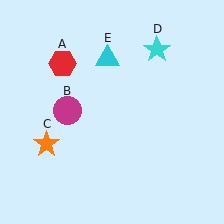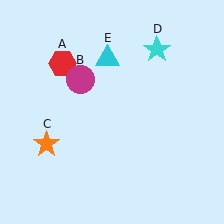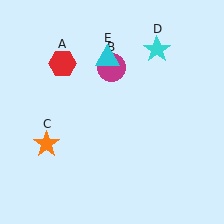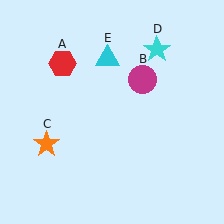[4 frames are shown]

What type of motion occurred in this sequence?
The magenta circle (object B) rotated clockwise around the center of the scene.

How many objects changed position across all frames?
1 object changed position: magenta circle (object B).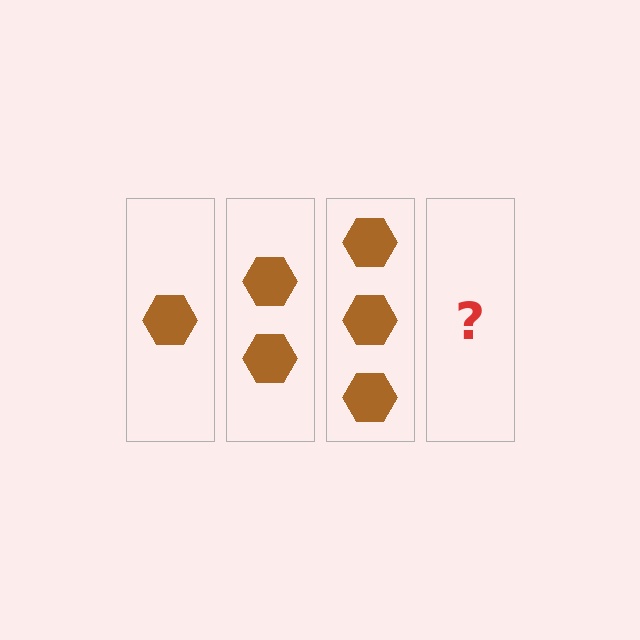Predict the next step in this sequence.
The next step is 4 hexagons.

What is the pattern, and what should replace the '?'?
The pattern is that each step adds one more hexagon. The '?' should be 4 hexagons.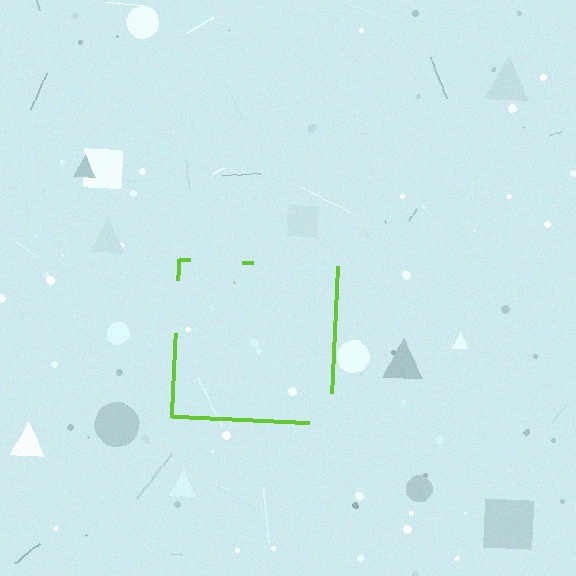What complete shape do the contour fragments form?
The contour fragments form a square.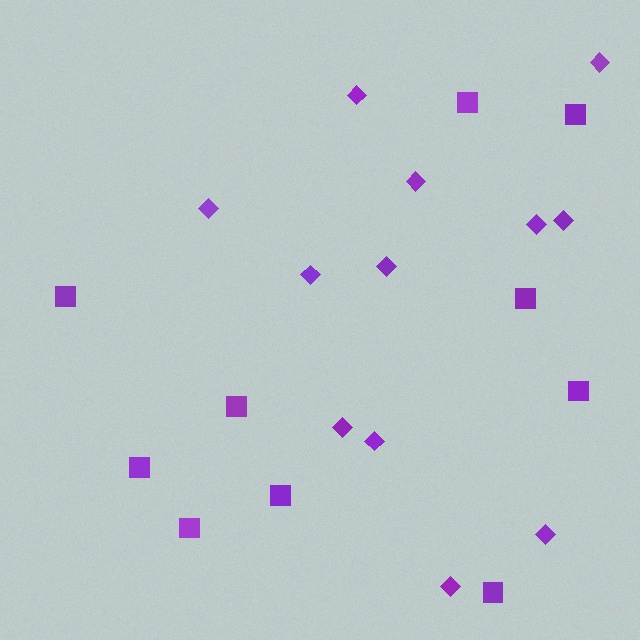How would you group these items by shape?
There are 2 groups: one group of diamonds (12) and one group of squares (10).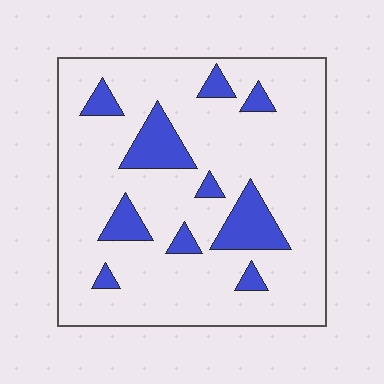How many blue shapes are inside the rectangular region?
10.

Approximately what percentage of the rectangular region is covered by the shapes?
Approximately 15%.